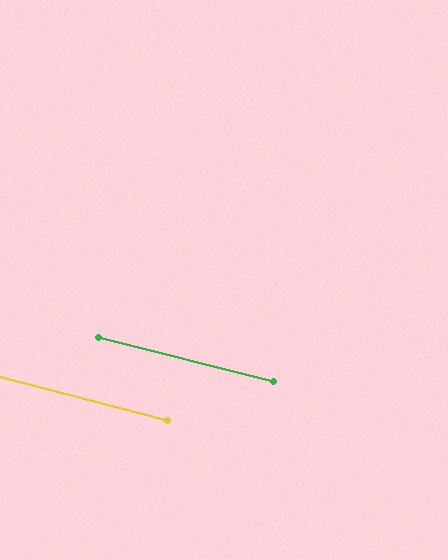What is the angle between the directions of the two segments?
Approximately 0 degrees.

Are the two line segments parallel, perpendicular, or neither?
Parallel — their directions differ by only 0.1°.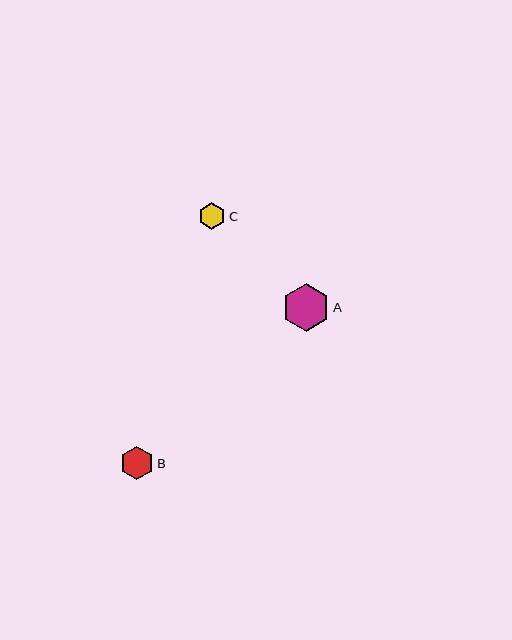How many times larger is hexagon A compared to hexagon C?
Hexagon A is approximately 1.7 times the size of hexagon C.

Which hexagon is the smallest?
Hexagon C is the smallest with a size of approximately 27 pixels.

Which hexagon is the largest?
Hexagon A is the largest with a size of approximately 47 pixels.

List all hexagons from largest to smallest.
From largest to smallest: A, B, C.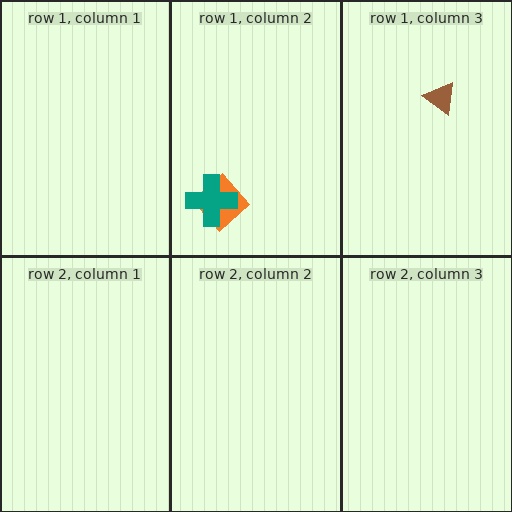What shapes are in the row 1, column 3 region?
The brown triangle.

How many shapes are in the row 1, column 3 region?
1.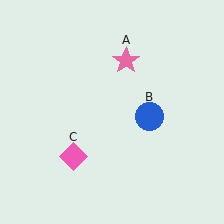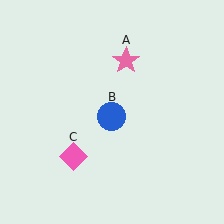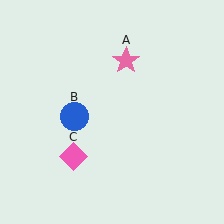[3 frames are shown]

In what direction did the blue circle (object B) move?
The blue circle (object B) moved left.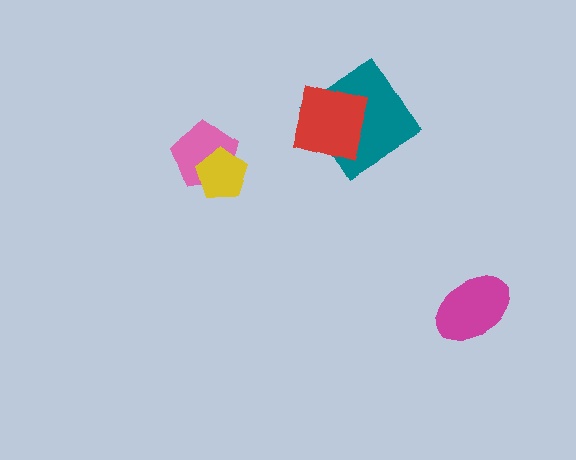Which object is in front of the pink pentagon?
The yellow pentagon is in front of the pink pentagon.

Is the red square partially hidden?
No, no other shape covers it.